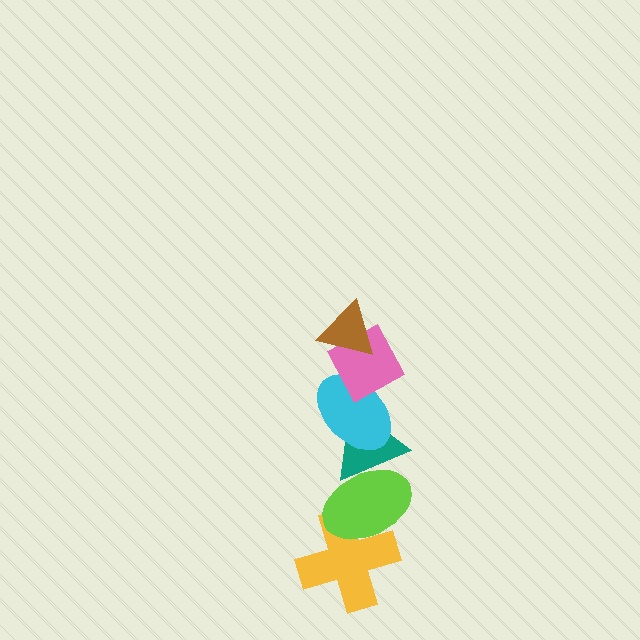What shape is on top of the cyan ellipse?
The pink diamond is on top of the cyan ellipse.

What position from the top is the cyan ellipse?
The cyan ellipse is 3rd from the top.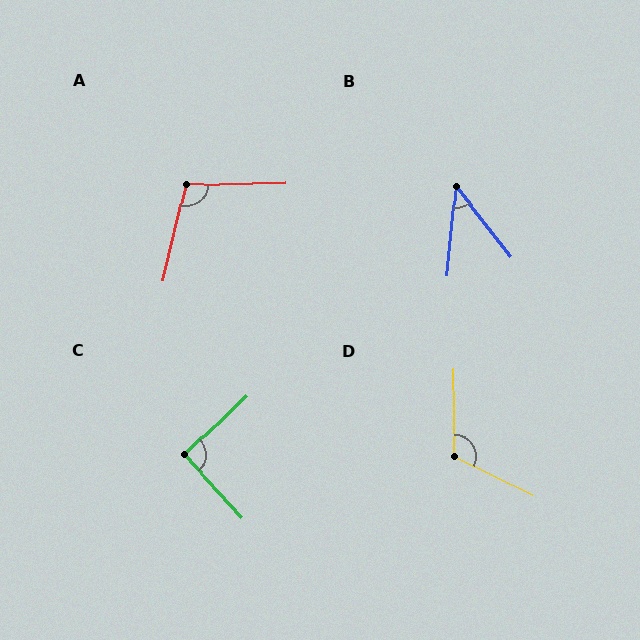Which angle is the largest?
D, at approximately 118 degrees.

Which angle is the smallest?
B, at approximately 44 degrees.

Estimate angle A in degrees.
Approximately 104 degrees.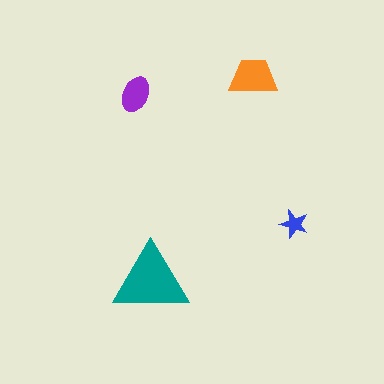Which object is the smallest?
The blue star.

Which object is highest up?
The orange trapezoid is topmost.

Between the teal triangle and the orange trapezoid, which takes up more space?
The teal triangle.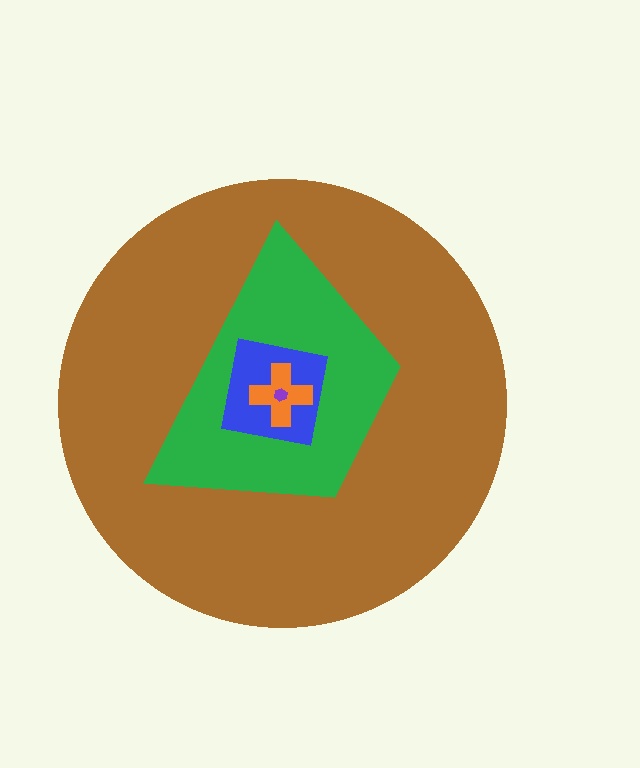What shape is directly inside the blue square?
The orange cross.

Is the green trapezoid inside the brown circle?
Yes.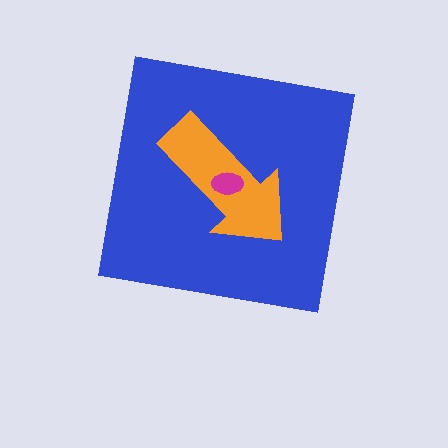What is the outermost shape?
The blue square.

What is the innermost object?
The magenta ellipse.